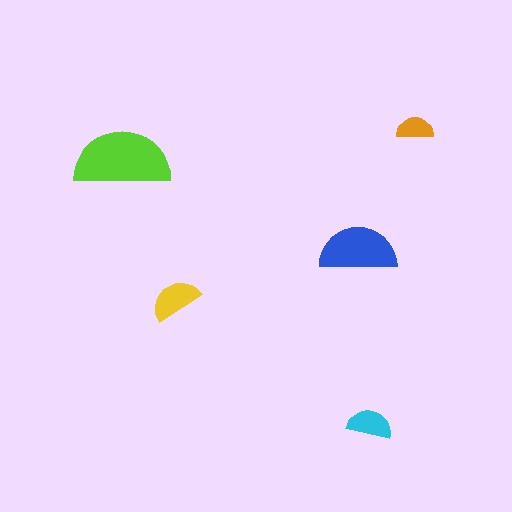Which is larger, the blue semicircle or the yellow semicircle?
The blue one.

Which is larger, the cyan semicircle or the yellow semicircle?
The yellow one.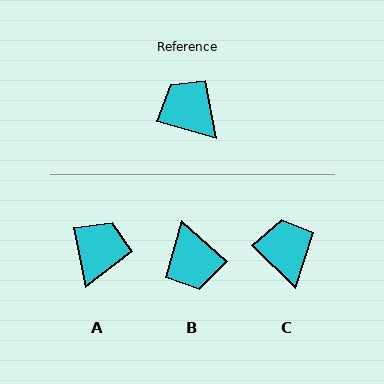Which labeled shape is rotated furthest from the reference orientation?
B, about 154 degrees away.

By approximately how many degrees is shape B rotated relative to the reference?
Approximately 154 degrees counter-clockwise.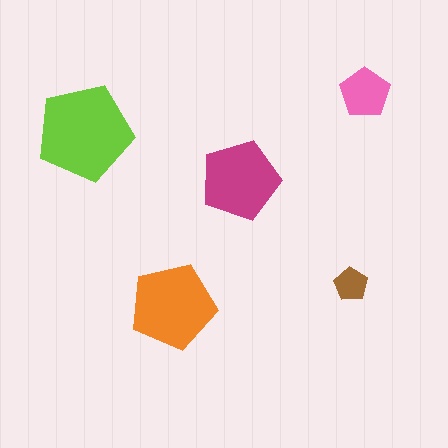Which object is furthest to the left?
The lime pentagon is leftmost.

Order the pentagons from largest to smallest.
the lime one, the orange one, the magenta one, the pink one, the brown one.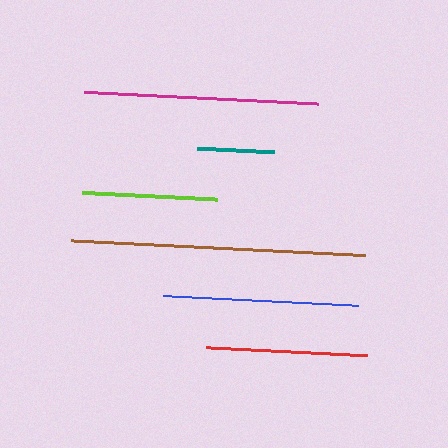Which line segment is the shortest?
The teal line is the shortest at approximately 77 pixels.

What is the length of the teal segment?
The teal segment is approximately 77 pixels long.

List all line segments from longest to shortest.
From longest to shortest: brown, magenta, blue, red, lime, teal.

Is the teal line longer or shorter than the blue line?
The blue line is longer than the teal line.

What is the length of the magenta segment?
The magenta segment is approximately 234 pixels long.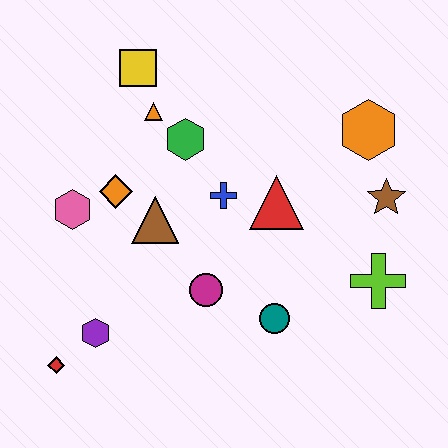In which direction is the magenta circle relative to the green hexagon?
The magenta circle is below the green hexagon.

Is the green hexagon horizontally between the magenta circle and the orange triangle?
Yes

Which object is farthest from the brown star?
The red diamond is farthest from the brown star.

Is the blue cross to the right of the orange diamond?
Yes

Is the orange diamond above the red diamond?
Yes